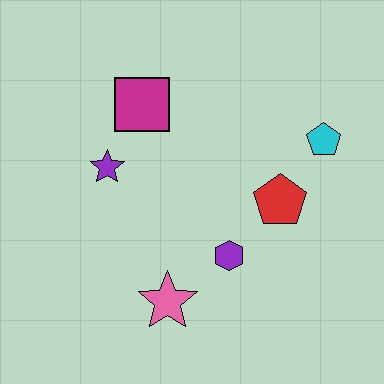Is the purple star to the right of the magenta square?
No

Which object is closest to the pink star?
The purple hexagon is closest to the pink star.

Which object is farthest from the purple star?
The cyan pentagon is farthest from the purple star.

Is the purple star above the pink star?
Yes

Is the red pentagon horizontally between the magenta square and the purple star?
No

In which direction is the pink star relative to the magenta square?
The pink star is below the magenta square.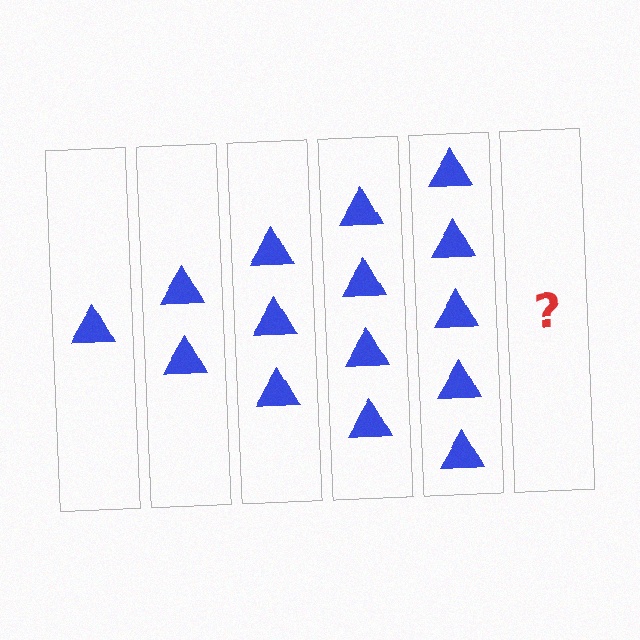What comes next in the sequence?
The next element should be 6 triangles.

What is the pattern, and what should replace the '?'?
The pattern is that each step adds one more triangle. The '?' should be 6 triangles.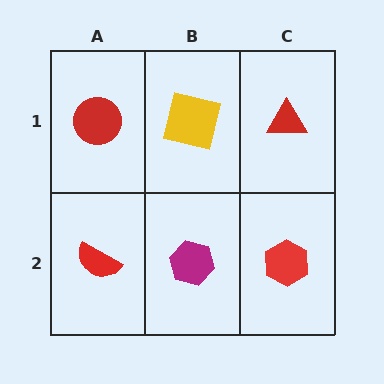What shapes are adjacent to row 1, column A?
A red semicircle (row 2, column A), a yellow square (row 1, column B).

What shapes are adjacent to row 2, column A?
A red circle (row 1, column A), a magenta hexagon (row 2, column B).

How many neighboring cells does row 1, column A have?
2.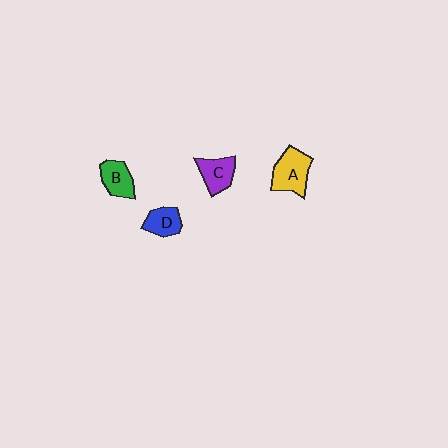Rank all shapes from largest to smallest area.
From largest to smallest: A (yellow), C (purple), B (green), D (blue).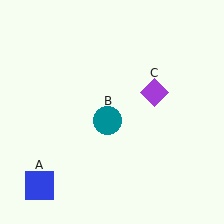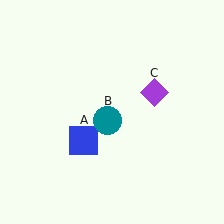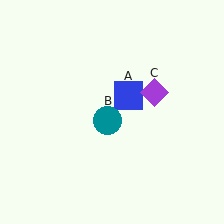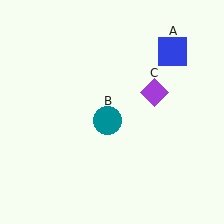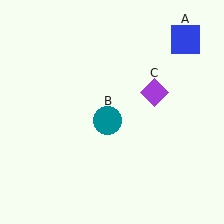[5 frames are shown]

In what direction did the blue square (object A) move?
The blue square (object A) moved up and to the right.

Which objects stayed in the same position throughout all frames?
Teal circle (object B) and purple diamond (object C) remained stationary.